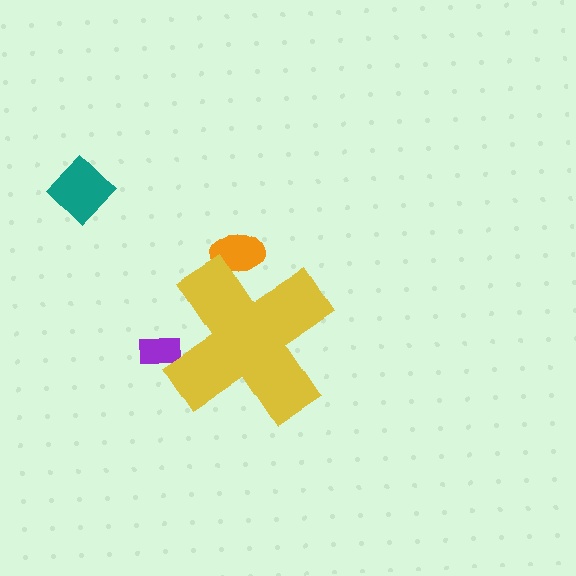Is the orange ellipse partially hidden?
Yes, the orange ellipse is partially hidden behind the yellow cross.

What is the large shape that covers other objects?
A yellow cross.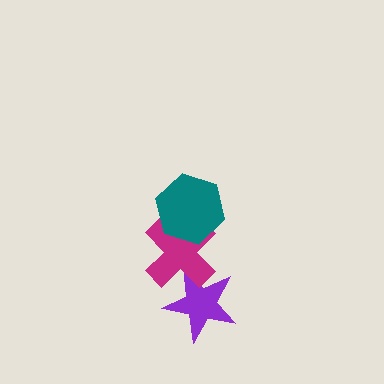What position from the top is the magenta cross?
The magenta cross is 2nd from the top.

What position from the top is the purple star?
The purple star is 3rd from the top.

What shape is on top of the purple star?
The magenta cross is on top of the purple star.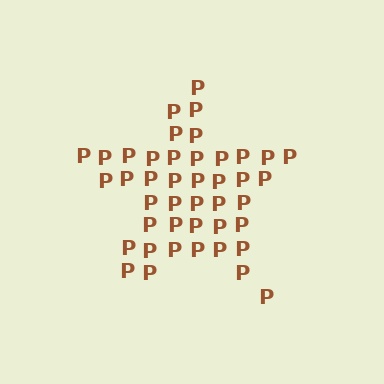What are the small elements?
The small elements are letter P's.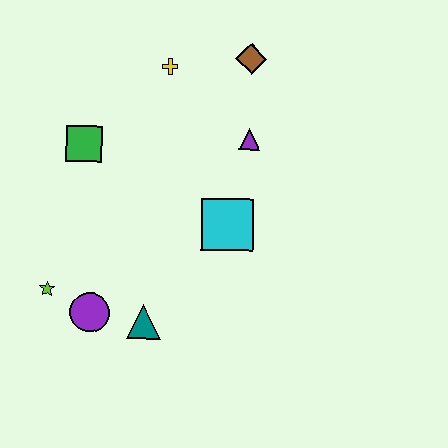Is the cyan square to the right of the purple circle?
Yes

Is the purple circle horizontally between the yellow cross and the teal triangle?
No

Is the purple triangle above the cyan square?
Yes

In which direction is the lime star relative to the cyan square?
The lime star is to the left of the cyan square.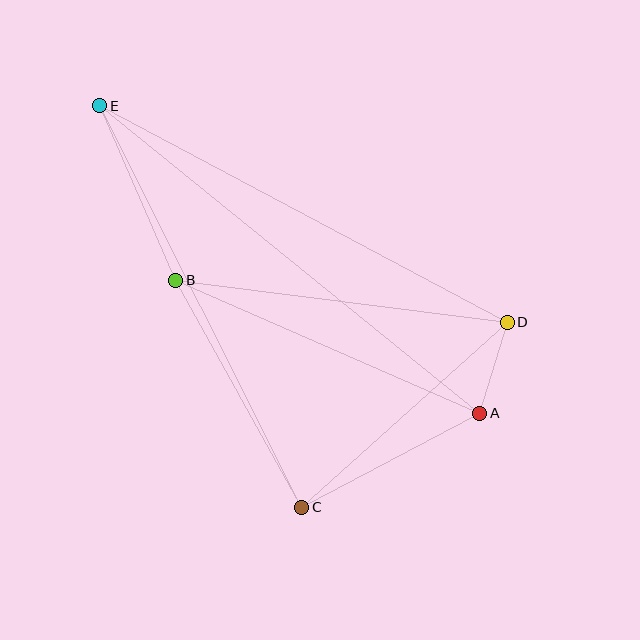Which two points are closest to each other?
Points A and D are closest to each other.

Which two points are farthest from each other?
Points A and E are farthest from each other.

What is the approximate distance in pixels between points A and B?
The distance between A and B is approximately 332 pixels.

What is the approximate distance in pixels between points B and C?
The distance between B and C is approximately 260 pixels.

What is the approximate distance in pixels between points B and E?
The distance between B and E is approximately 190 pixels.